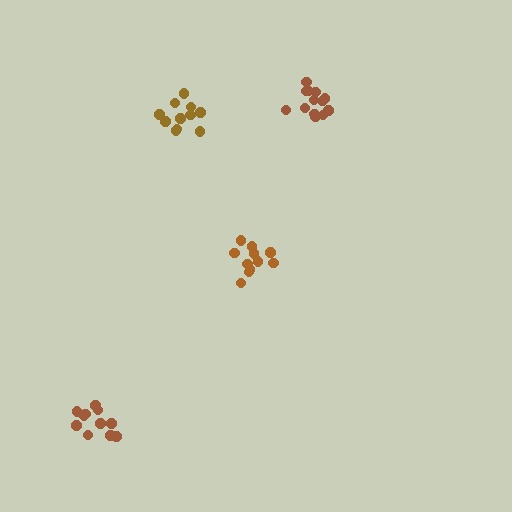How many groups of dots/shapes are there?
There are 4 groups.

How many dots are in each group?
Group 1: 11 dots, Group 2: 11 dots, Group 3: 13 dots, Group 4: 11 dots (46 total).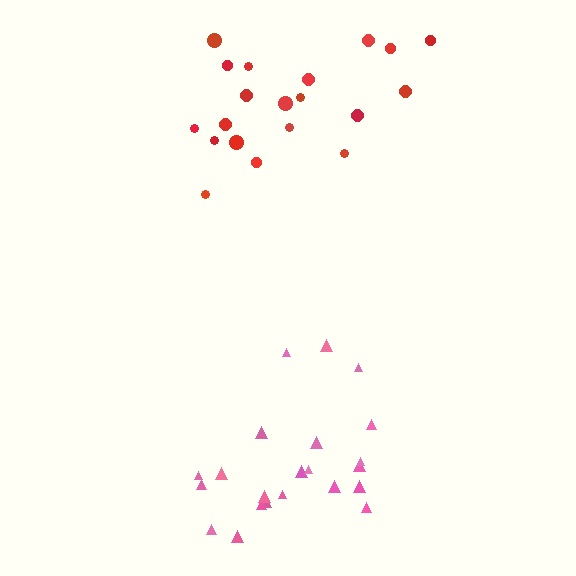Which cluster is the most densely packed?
Pink.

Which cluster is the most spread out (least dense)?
Red.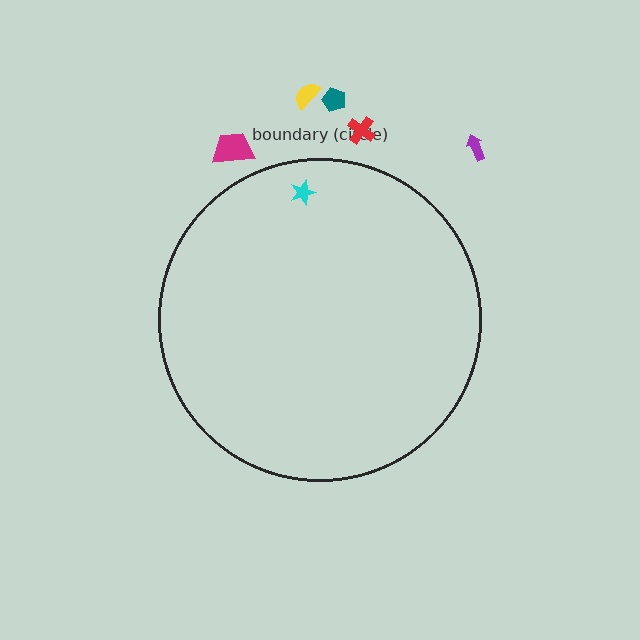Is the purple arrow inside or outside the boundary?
Outside.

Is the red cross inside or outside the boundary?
Outside.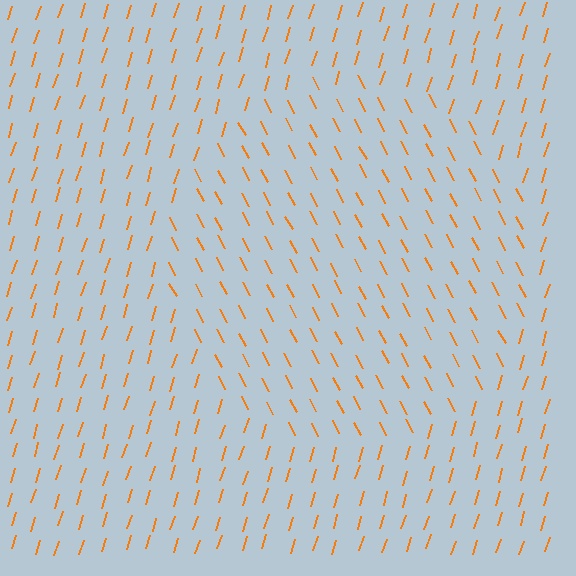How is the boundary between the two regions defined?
The boundary is defined purely by a change in line orientation (approximately 45 degrees difference). All lines are the same color and thickness.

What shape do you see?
I see a circle.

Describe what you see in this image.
The image is filled with small orange line segments. A circle region in the image has lines oriented differently from the surrounding lines, creating a visible texture boundary.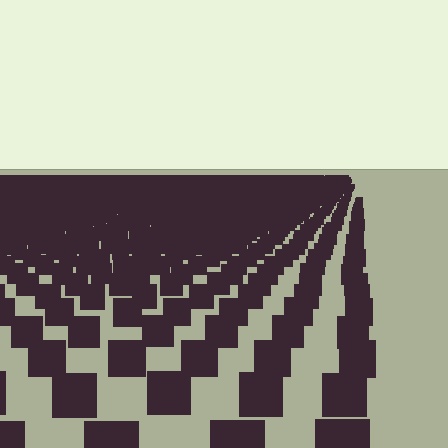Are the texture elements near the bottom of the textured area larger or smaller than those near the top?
Larger. Near the bottom, elements are closer to the viewer and appear at a bigger on-screen size.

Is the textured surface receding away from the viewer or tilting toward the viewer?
The surface is receding away from the viewer. Texture elements get smaller and denser toward the top.